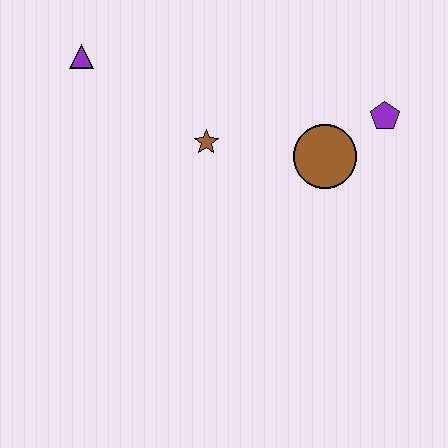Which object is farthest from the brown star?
The purple pentagon is farthest from the brown star.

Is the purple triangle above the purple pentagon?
Yes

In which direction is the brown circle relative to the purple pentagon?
The brown circle is to the left of the purple pentagon.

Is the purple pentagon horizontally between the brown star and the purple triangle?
No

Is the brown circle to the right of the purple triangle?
Yes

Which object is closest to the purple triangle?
The brown star is closest to the purple triangle.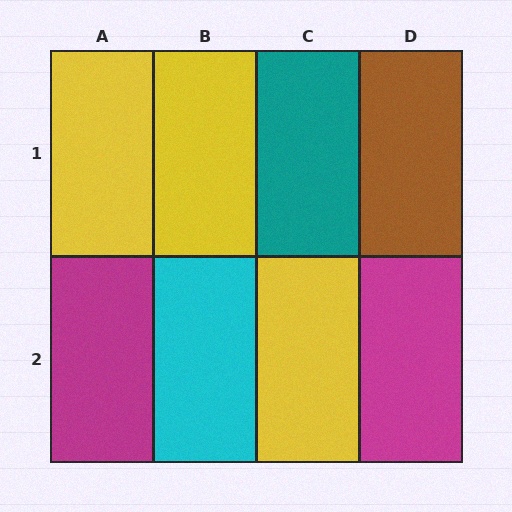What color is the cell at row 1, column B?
Yellow.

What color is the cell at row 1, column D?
Brown.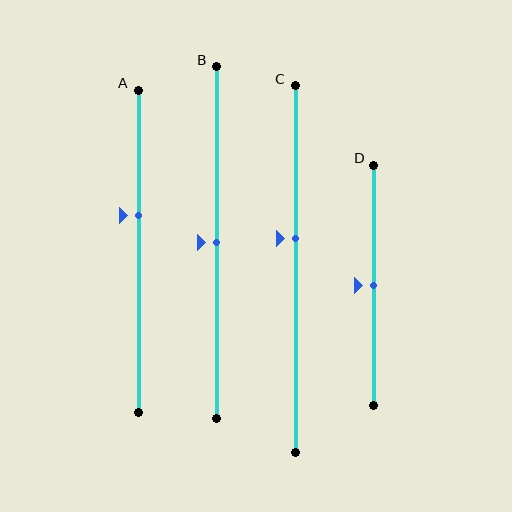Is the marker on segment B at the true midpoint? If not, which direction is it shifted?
Yes, the marker on segment B is at the true midpoint.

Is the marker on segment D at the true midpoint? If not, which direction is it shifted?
Yes, the marker on segment D is at the true midpoint.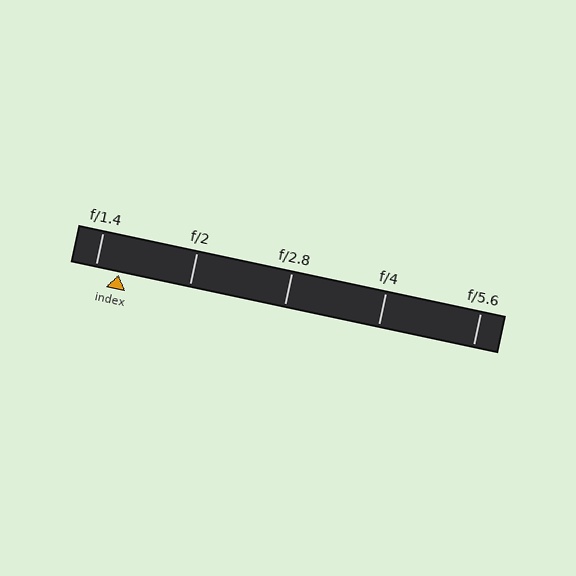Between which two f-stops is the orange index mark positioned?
The index mark is between f/1.4 and f/2.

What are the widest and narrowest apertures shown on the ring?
The widest aperture shown is f/1.4 and the narrowest is f/5.6.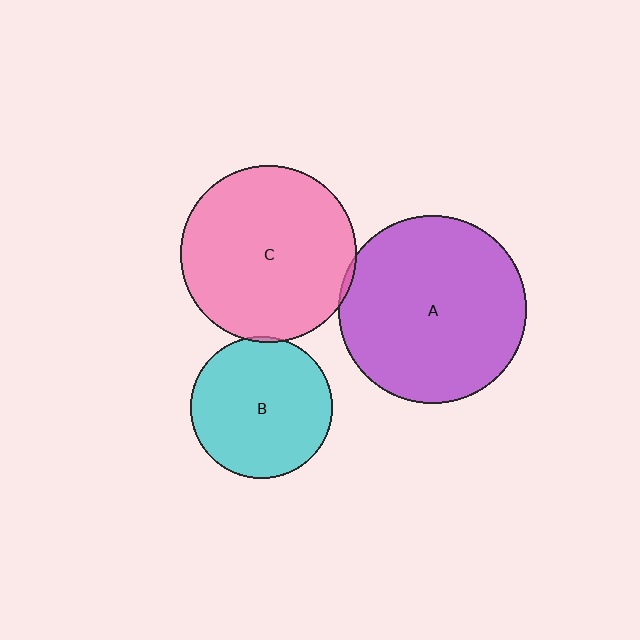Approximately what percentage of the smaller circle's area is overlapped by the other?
Approximately 5%.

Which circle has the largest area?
Circle A (purple).